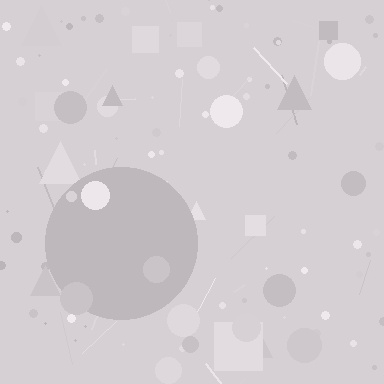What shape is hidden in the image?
A circle is hidden in the image.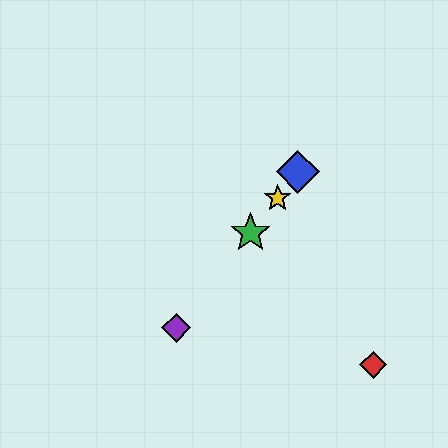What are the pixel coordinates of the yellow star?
The yellow star is at (278, 198).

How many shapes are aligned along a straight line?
4 shapes (the blue diamond, the green star, the yellow star, the purple diamond) are aligned along a straight line.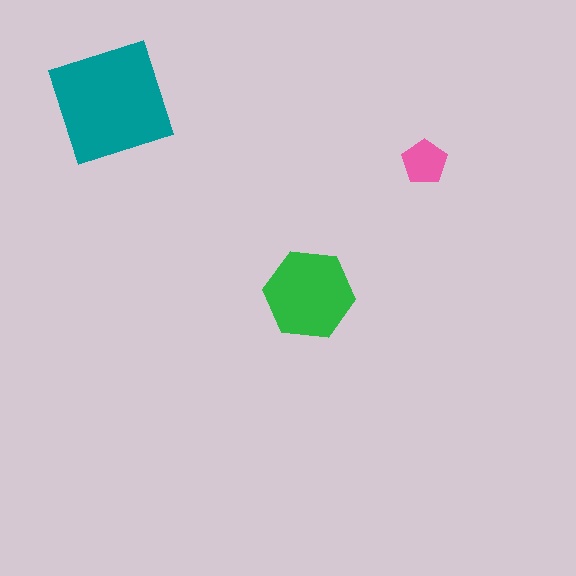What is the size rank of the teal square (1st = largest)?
1st.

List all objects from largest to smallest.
The teal square, the green hexagon, the pink pentagon.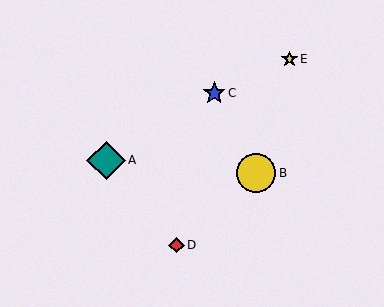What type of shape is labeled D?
Shape D is a red diamond.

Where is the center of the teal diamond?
The center of the teal diamond is at (106, 160).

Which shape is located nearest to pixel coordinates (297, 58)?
The yellow star (labeled E) at (289, 59) is nearest to that location.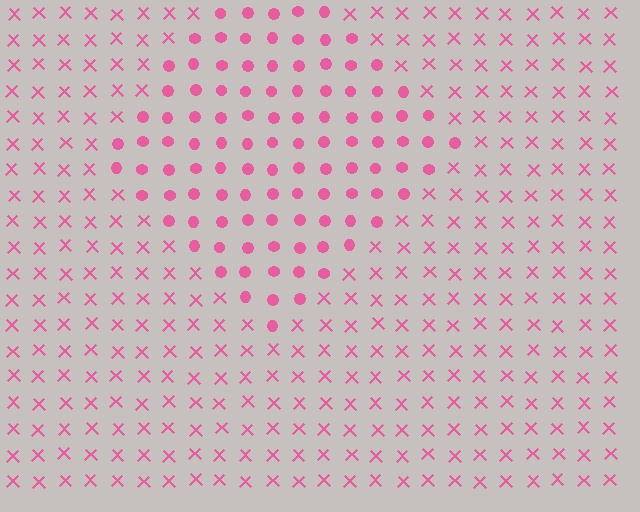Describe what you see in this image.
The image is filled with small pink elements arranged in a uniform grid. A diamond-shaped region contains circles, while the surrounding area contains X marks. The boundary is defined purely by the change in element shape.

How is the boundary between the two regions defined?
The boundary is defined by a change in element shape: circles inside vs. X marks outside. All elements share the same color and spacing.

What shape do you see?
I see a diamond.